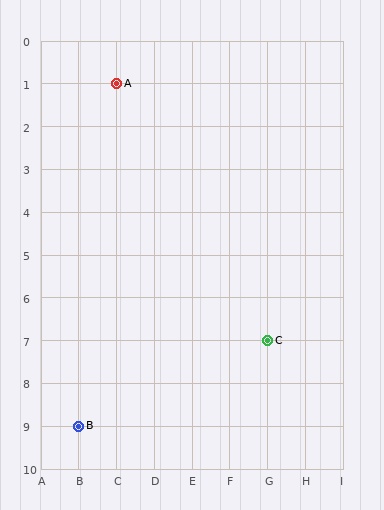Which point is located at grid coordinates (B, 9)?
Point B is at (B, 9).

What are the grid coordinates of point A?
Point A is at grid coordinates (C, 1).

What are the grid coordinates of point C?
Point C is at grid coordinates (G, 7).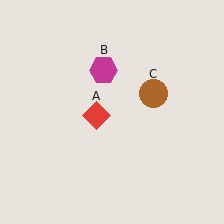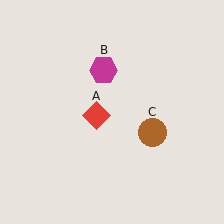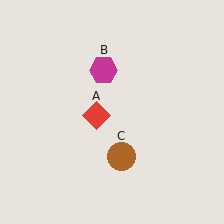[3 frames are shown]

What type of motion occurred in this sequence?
The brown circle (object C) rotated clockwise around the center of the scene.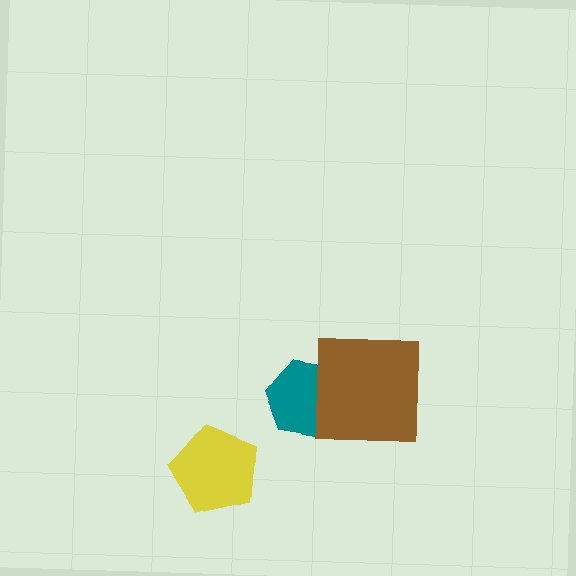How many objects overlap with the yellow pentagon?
0 objects overlap with the yellow pentagon.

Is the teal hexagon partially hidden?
Yes, it is partially covered by another shape.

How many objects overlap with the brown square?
1 object overlaps with the brown square.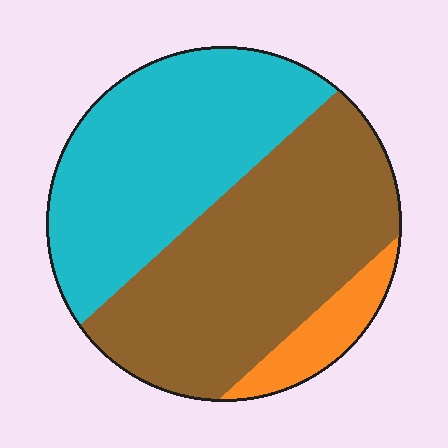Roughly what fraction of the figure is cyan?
Cyan covers roughly 40% of the figure.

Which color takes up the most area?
Brown, at roughly 50%.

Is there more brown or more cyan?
Brown.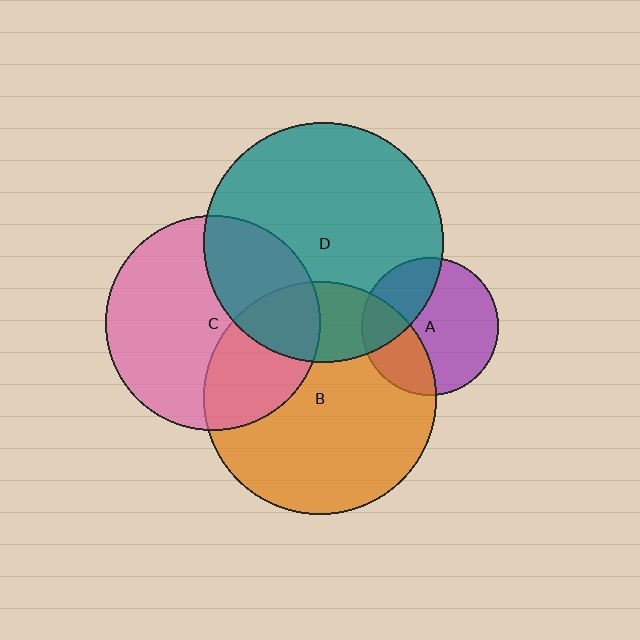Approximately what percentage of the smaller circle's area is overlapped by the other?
Approximately 30%.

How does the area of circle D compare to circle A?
Approximately 3.0 times.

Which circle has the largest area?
Circle D (teal).